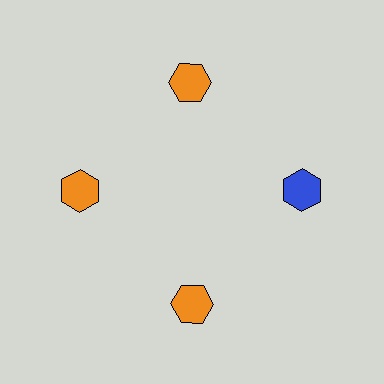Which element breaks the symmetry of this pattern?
The blue hexagon at roughly the 3 o'clock position breaks the symmetry. All other shapes are orange hexagons.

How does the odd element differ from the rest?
It has a different color: blue instead of orange.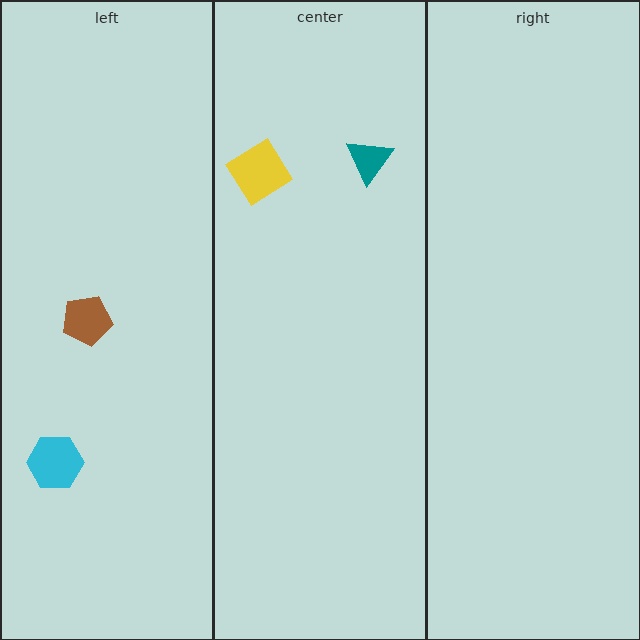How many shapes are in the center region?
2.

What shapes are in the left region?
The brown pentagon, the cyan hexagon.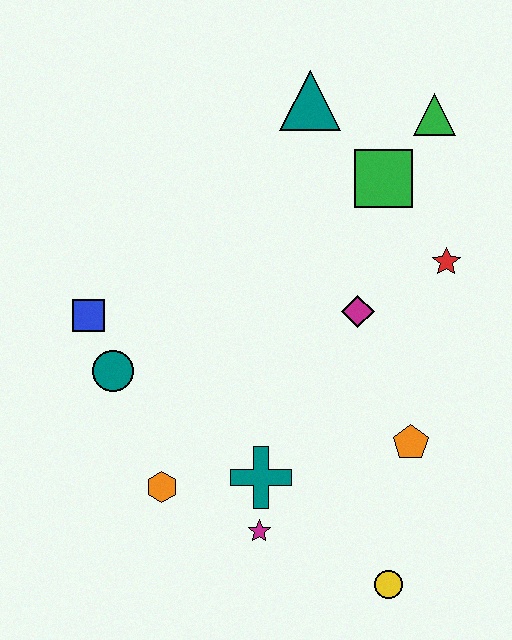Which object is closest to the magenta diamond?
The red star is closest to the magenta diamond.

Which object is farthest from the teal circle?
The green triangle is farthest from the teal circle.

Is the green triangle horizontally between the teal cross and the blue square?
No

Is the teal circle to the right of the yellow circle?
No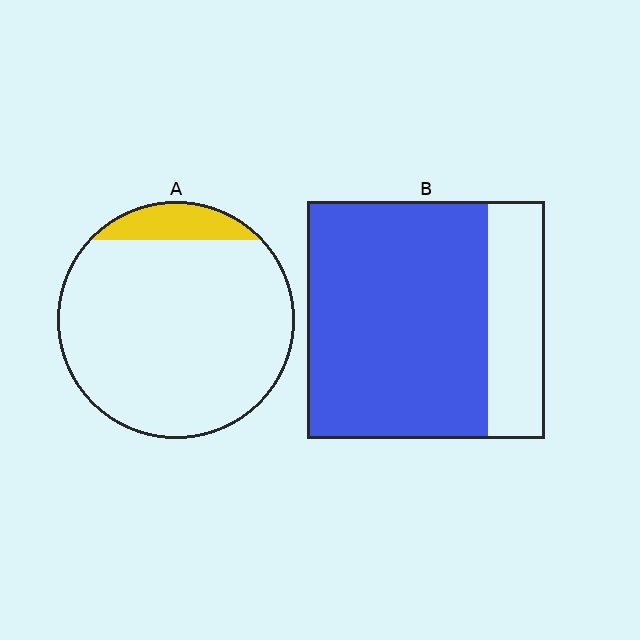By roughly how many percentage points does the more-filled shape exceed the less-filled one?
By roughly 65 percentage points (B over A).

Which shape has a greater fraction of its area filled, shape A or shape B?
Shape B.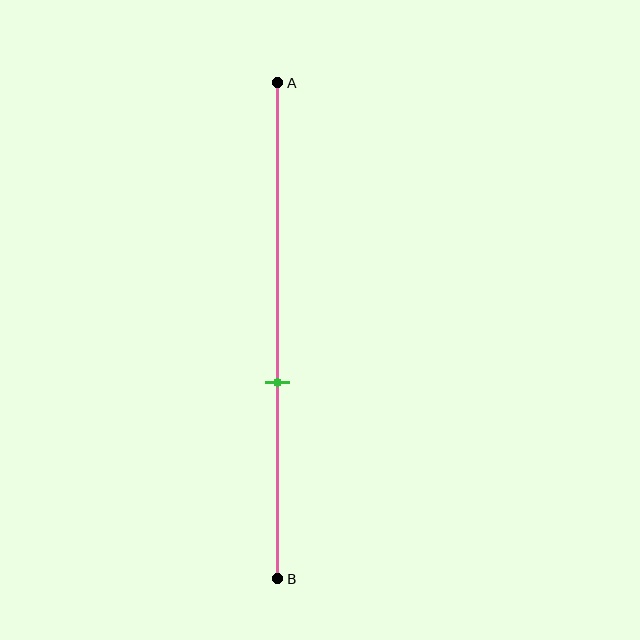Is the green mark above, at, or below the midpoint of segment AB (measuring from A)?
The green mark is below the midpoint of segment AB.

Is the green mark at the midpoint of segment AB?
No, the mark is at about 60% from A, not at the 50% midpoint.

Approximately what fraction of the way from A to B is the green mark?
The green mark is approximately 60% of the way from A to B.